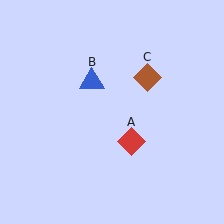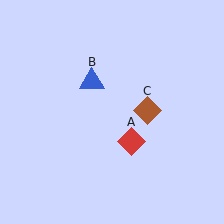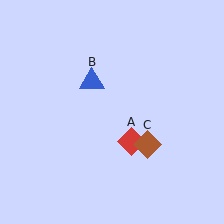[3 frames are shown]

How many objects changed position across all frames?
1 object changed position: brown diamond (object C).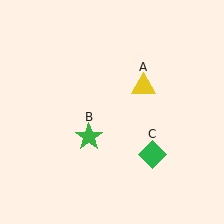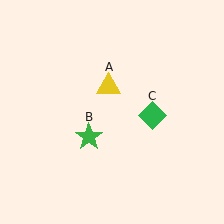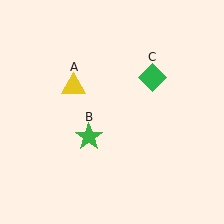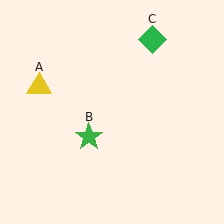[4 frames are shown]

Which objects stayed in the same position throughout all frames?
Green star (object B) remained stationary.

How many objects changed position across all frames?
2 objects changed position: yellow triangle (object A), green diamond (object C).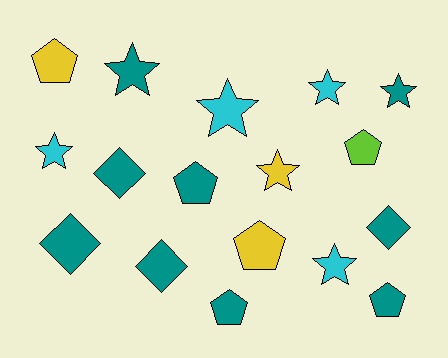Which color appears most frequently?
Teal, with 9 objects.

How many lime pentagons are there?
There is 1 lime pentagon.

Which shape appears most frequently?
Star, with 7 objects.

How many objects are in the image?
There are 17 objects.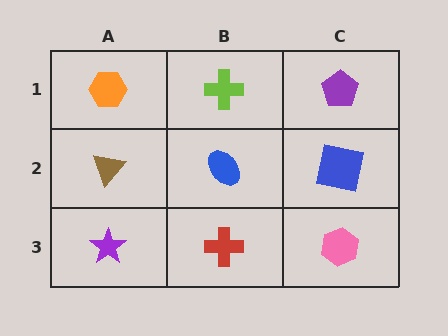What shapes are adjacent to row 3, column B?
A blue ellipse (row 2, column B), a purple star (row 3, column A), a pink hexagon (row 3, column C).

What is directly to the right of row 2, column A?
A blue ellipse.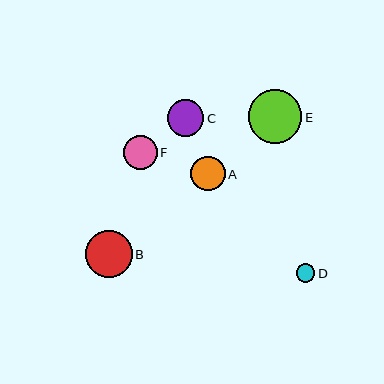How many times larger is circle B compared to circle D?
Circle B is approximately 2.5 times the size of circle D.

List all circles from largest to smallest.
From largest to smallest: E, B, C, A, F, D.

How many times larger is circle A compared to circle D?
Circle A is approximately 1.9 times the size of circle D.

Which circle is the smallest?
Circle D is the smallest with a size of approximately 19 pixels.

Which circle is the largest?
Circle E is the largest with a size of approximately 53 pixels.